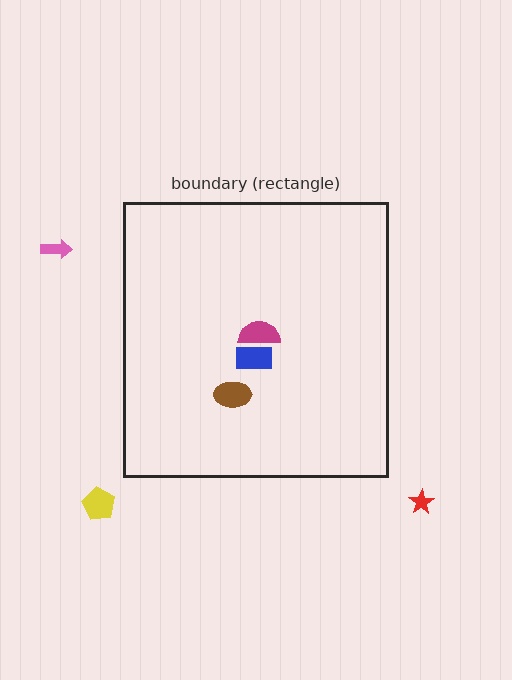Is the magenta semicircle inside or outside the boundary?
Inside.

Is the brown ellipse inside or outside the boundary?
Inside.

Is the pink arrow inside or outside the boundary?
Outside.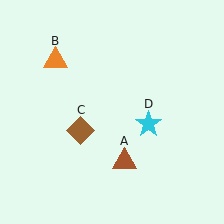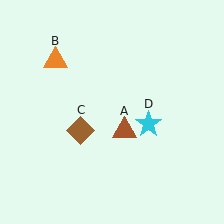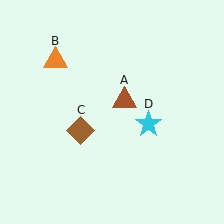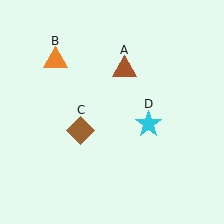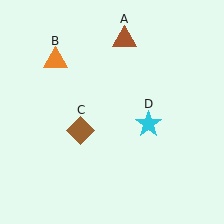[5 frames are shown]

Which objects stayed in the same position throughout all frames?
Orange triangle (object B) and brown diamond (object C) and cyan star (object D) remained stationary.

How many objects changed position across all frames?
1 object changed position: brown triangle (object A).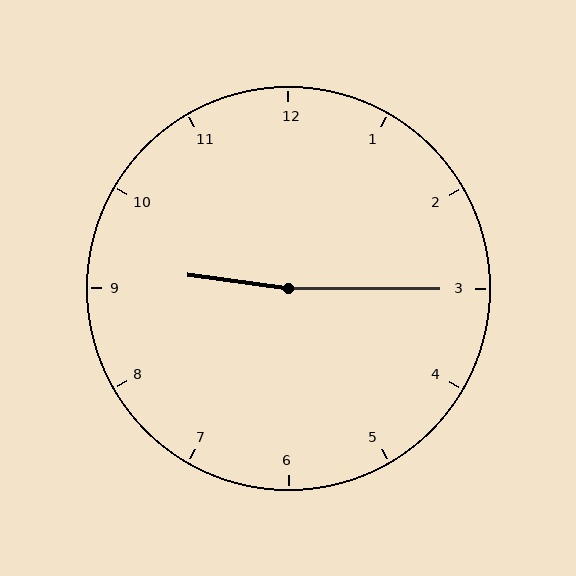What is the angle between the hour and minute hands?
Approximately 172 degrees.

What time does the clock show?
9:15.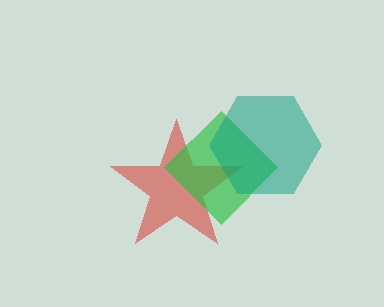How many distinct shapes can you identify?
There are 3 distinct shapes: a red star, a green diamond, a teal hexagon.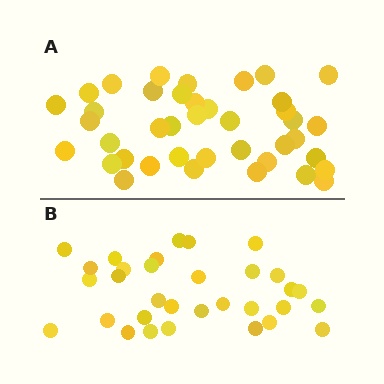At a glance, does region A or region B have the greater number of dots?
Region A (the top region) has more dots.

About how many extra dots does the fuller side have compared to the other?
Region A has roughly 8 or so more dots than region B.